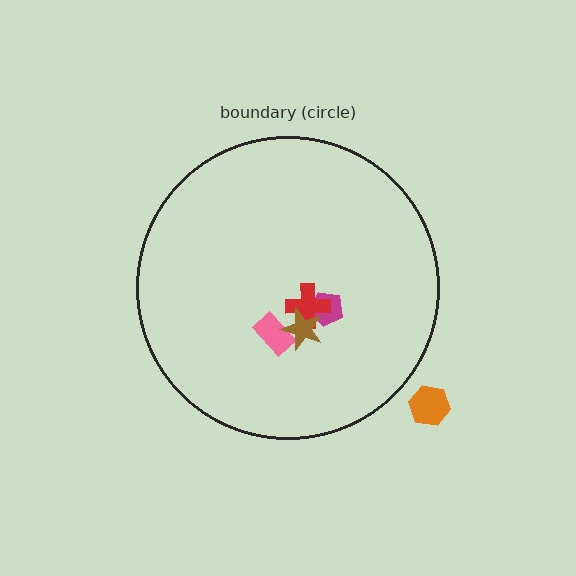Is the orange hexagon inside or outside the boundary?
Outside.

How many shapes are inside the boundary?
4 inside, 1 outside.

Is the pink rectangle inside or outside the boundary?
Inside.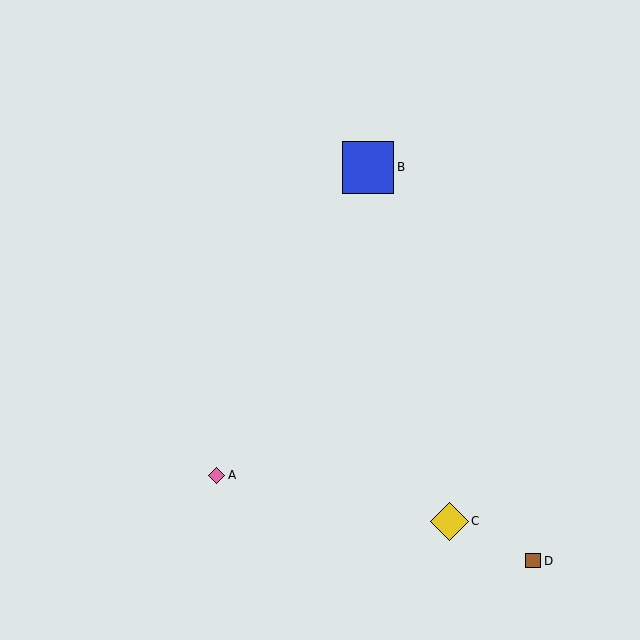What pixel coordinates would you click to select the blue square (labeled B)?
Click at (368, 167) to select the blue square B.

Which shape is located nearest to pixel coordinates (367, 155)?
The blue square (labeled B) at (368, 167) is nearest to that location.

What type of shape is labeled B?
Shape B is a blue square.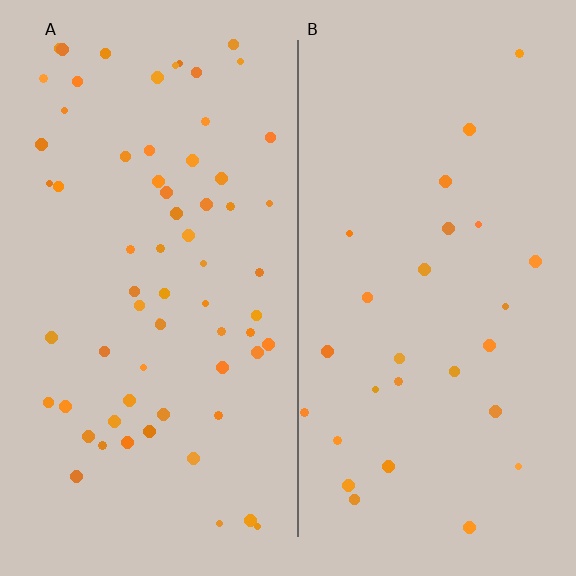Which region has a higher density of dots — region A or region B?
A (the left).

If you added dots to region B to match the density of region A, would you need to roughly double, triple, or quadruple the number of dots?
Approximately double.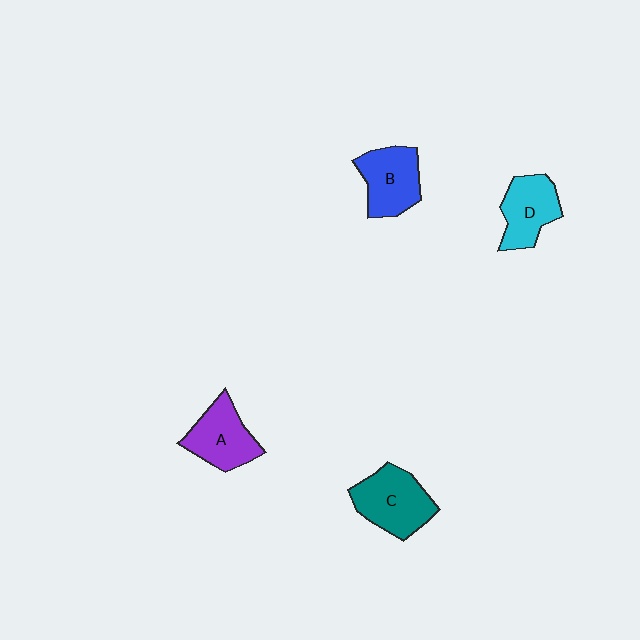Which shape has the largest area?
Shape C (teal).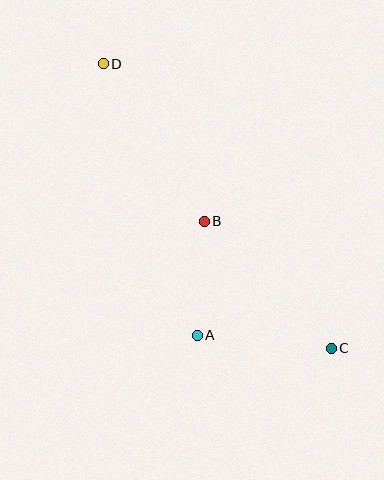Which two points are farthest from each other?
Points C and D are farthest from each other.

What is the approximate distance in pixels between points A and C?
The distance between A and C is approximately 134 pixels.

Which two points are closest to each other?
Points A and B are closest to each other.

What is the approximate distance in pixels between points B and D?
The distance between B and D is approximately 187 pixels.